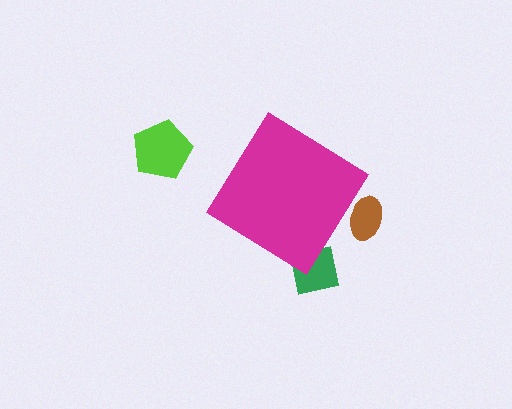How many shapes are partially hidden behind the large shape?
2 shapes are partially hidden.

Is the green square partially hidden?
Yes, the green square is partially hidden behind the magenta diamond.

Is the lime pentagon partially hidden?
No, the lime pentagon is fully visible.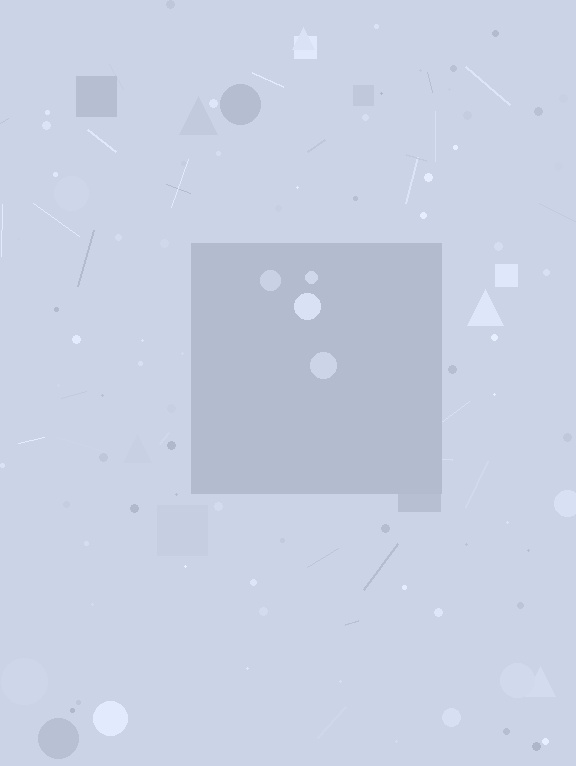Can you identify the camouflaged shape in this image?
The camouflaged shape is a square.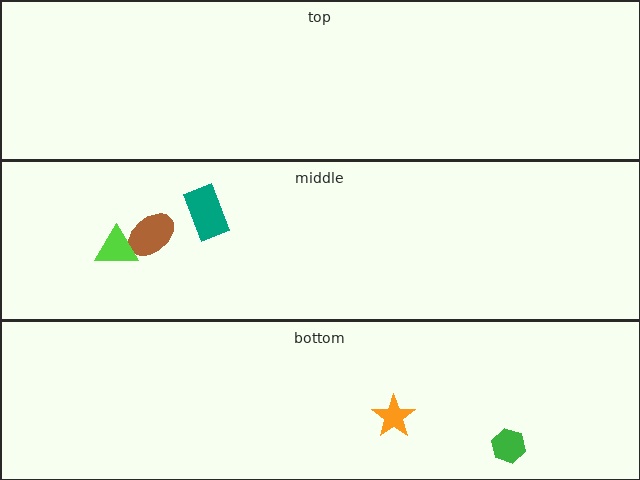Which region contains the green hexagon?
The bottom region.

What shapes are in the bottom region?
The green hexagon, the orange star.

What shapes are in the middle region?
The brown ellipse, the teal rectangle, the lime triangle.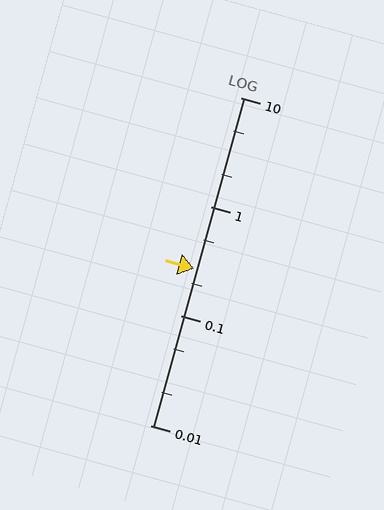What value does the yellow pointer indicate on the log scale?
The pointer indicates approximately 0.27.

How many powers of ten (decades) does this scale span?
The scale spans 3 decades, from 0.01 to 10.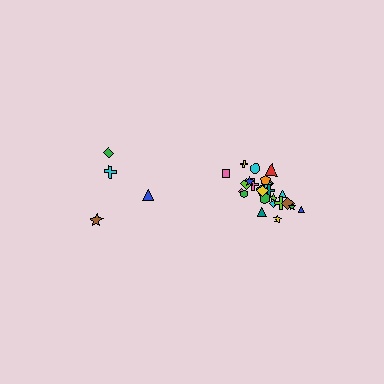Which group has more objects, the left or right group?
The right group.